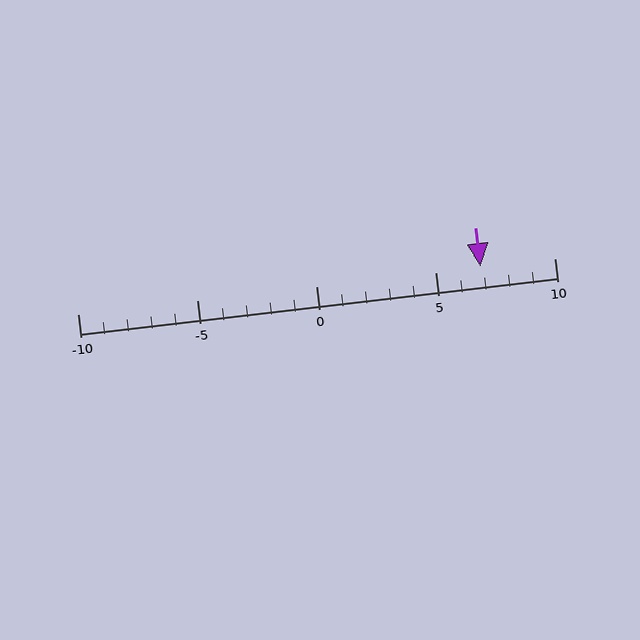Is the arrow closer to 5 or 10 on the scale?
The arrow is closer to 5.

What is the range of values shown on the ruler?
The ruler shows values from -10 to 10.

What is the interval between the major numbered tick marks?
The major tick marks are spaced 5 units apart.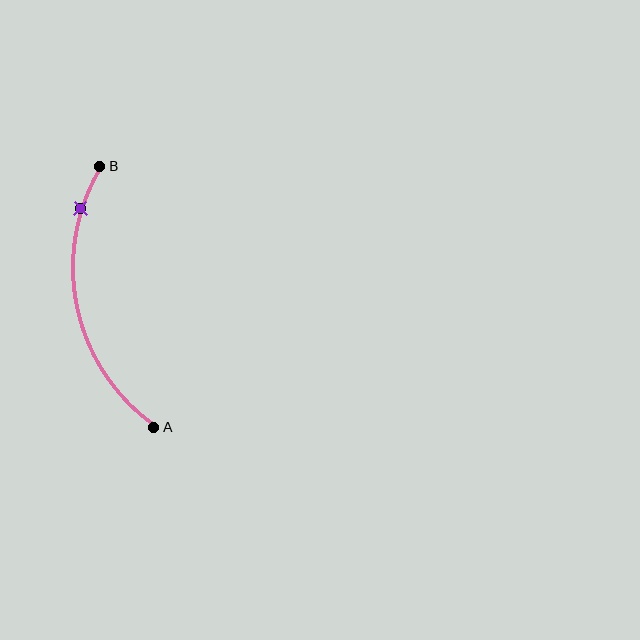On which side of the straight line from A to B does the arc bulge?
The arc bulges to the left of the straight line connecting A and B.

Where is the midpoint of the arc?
The arc midpoint is the point on the curve farthest from the straight line joining A and B. It sits to the left of that line.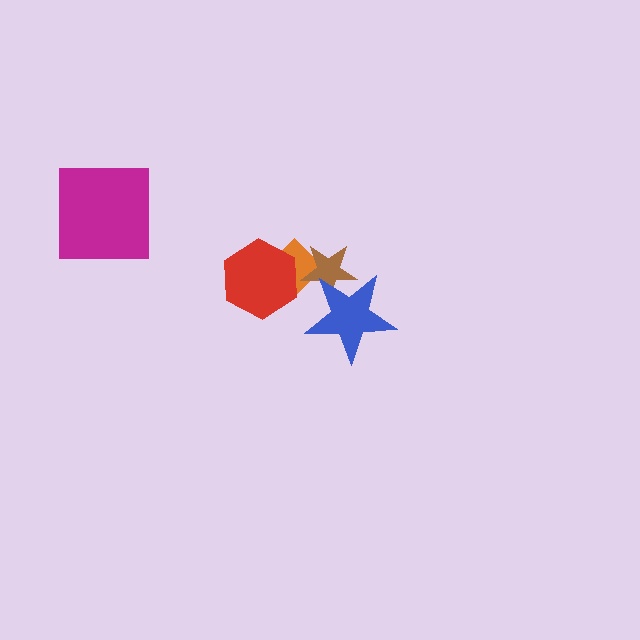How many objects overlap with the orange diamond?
2 objects overlap with the orange diamond.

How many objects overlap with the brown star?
2 objects overlap with the brown star.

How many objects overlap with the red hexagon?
1 object overlaps with the red hexagon.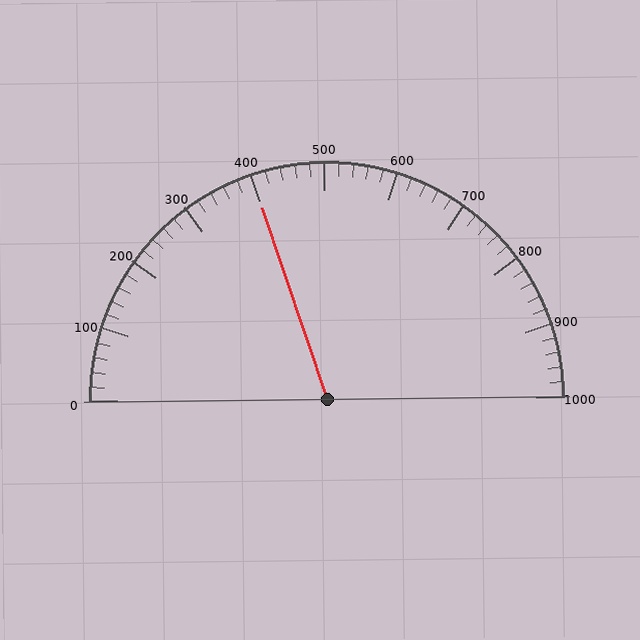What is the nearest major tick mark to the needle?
The nearest major tick mark is 400.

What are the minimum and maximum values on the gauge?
The gauge ranges from 0 to 1000.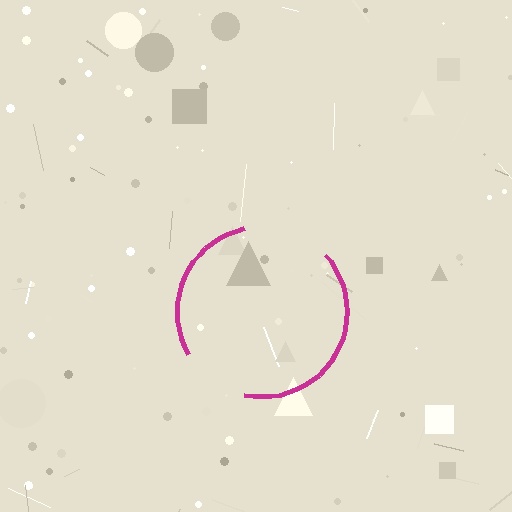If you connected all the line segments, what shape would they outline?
They would outline a circle.